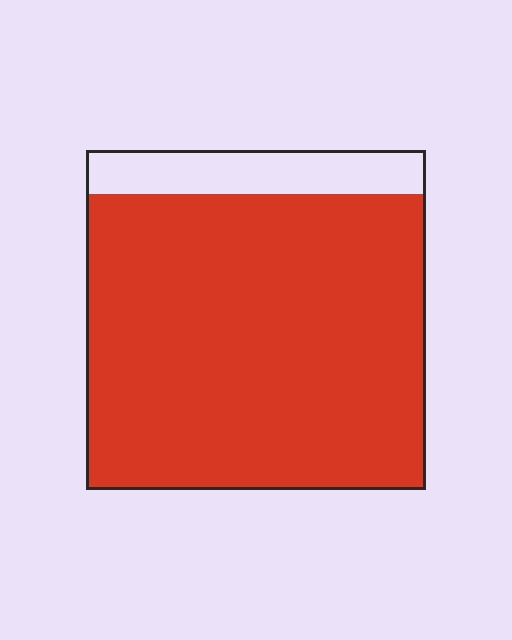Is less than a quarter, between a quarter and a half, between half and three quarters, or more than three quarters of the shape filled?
More than three quarters.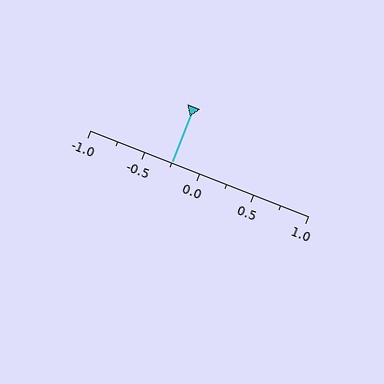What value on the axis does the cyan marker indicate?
The marker indicates approximately -0.25.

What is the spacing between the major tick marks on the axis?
The major ticks are spaced 0.5 apart.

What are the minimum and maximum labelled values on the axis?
The axis runs from -1.0 to 1.0.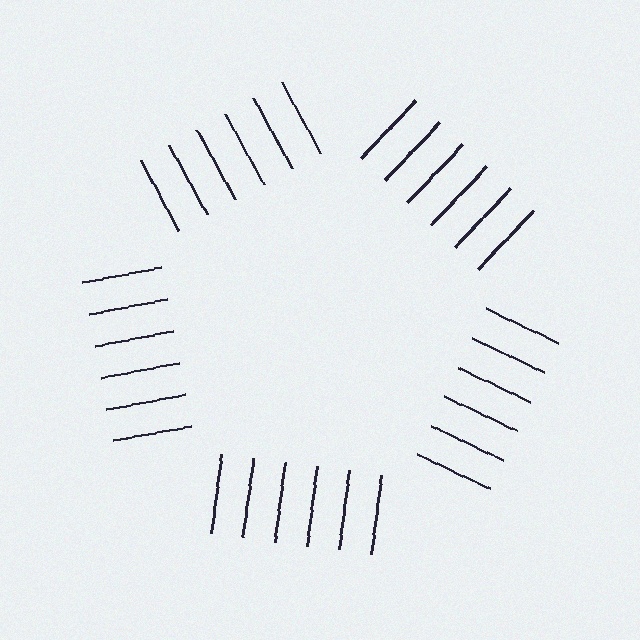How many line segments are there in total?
30 — 6 along each of the 5 edges.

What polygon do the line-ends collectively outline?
An illusory pentagon — the line segments terminate on its edges but no continuous stroke is drawn.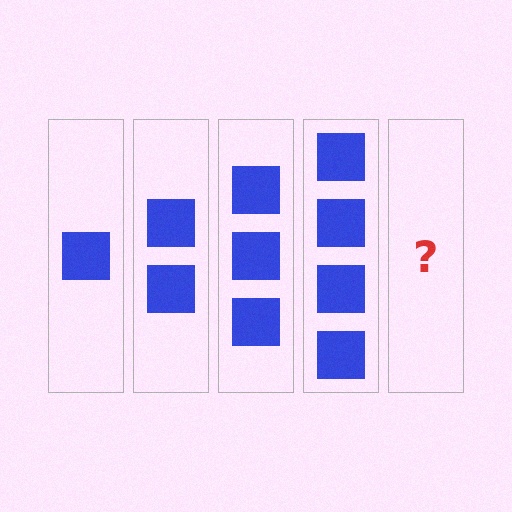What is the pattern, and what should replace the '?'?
The pattern is that each step adds one more square. The '?' should be 5 squares.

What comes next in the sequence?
The next element should be 5 squares.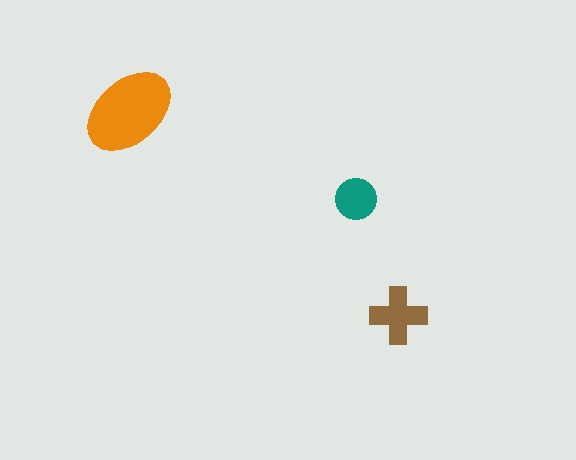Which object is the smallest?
The teal circle.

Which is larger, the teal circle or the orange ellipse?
The orange ellipse.